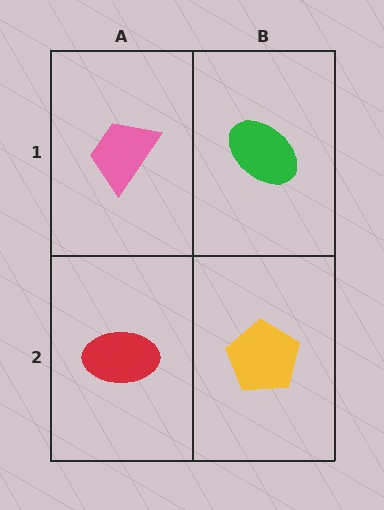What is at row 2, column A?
A red ellipse.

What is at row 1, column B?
A green ellipse.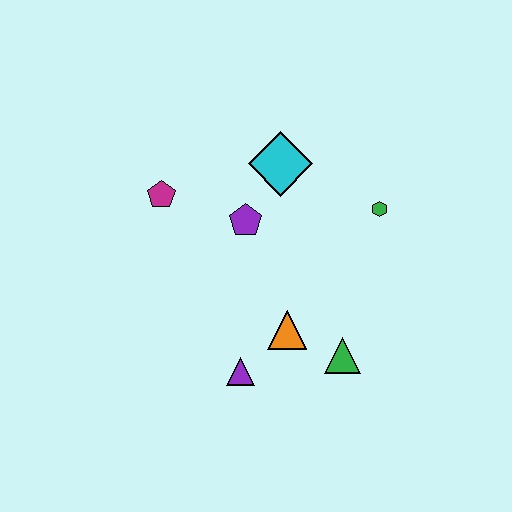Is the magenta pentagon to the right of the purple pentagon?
No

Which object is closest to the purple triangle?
The orange triangle is closest to the purple triangle.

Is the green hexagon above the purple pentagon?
Yes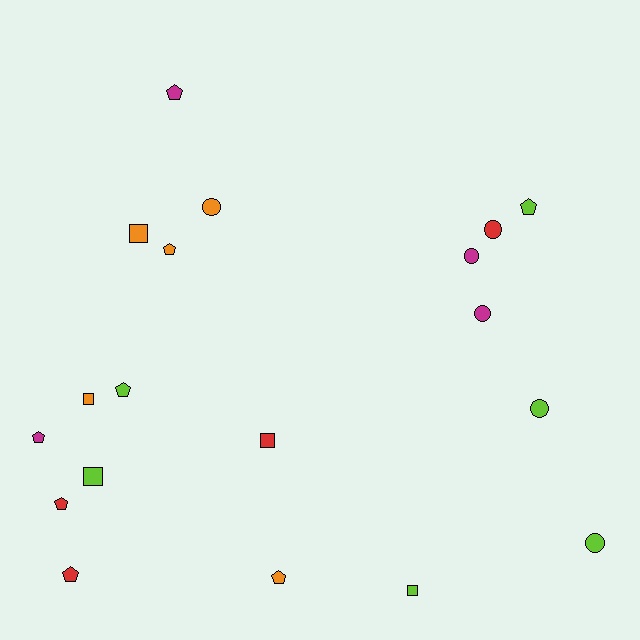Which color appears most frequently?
Lime, with 6 objects.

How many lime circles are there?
There are 2 lime circles.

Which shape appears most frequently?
Pentagon, with 8 objects.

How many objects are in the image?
There are 19 objects.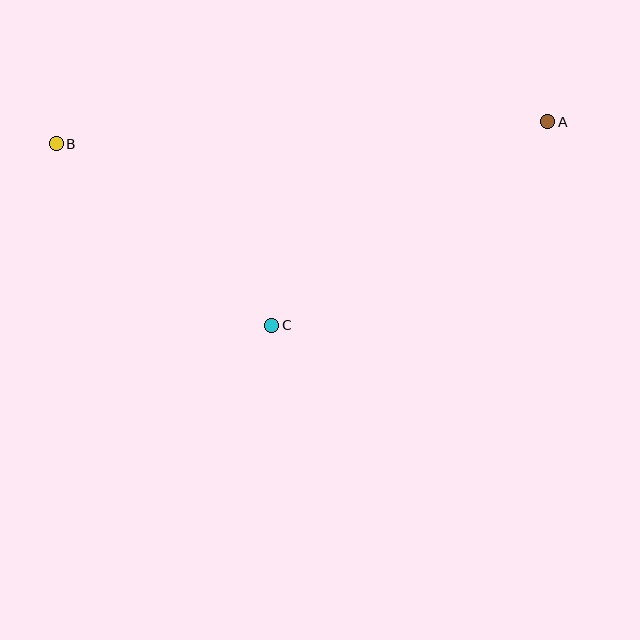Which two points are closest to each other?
Points B and C are closest to each other.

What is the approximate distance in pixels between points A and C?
The distance between A and C is approximately 343 pixels.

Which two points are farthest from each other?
Points A and B are farthest from each other.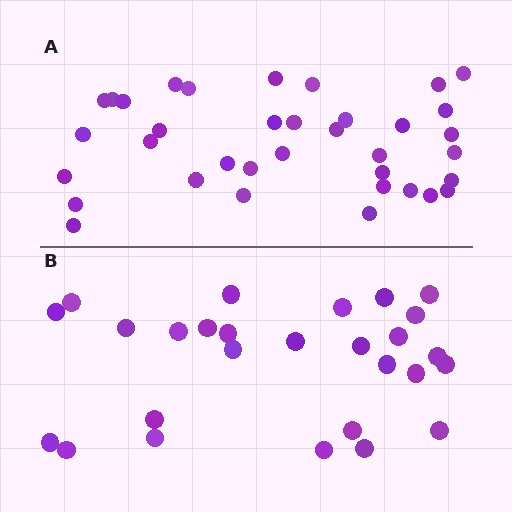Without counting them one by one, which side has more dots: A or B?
Region A (the top region) has more dots.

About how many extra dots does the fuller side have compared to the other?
Region A has roughly 8 or so more dots than region B.